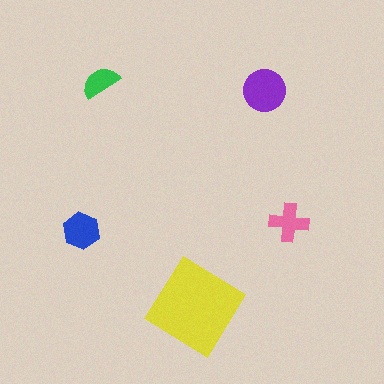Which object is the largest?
The yellow diamond.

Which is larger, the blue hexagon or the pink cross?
The blue hexagon.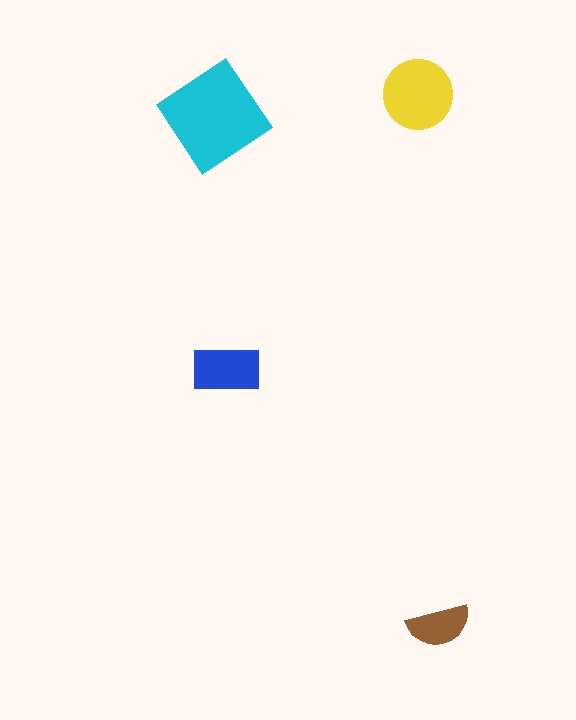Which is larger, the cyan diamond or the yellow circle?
The cyan diamond.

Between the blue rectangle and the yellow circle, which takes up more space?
The yellow circle.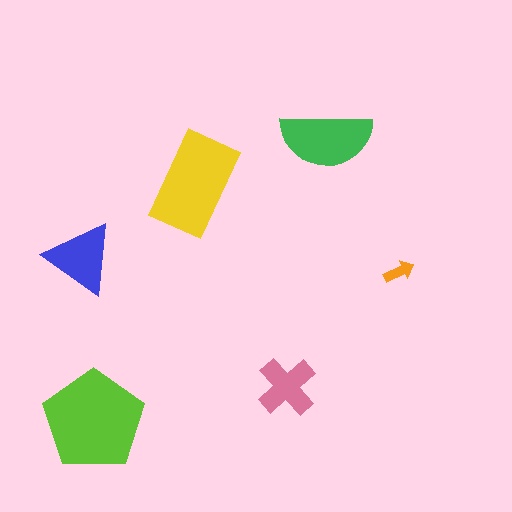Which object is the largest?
The lime pentagon.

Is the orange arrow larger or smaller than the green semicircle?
Smaller.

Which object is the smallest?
The orange arrow.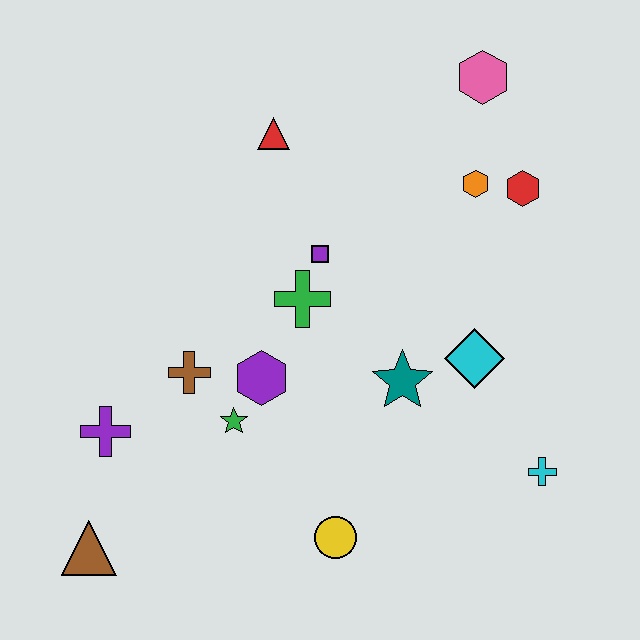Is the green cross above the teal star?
Yes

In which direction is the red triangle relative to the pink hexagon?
The red triangle is to the left of the pink hexagon.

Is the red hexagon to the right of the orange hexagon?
Yes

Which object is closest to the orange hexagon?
The red hexagon is closest to the orange hexagon.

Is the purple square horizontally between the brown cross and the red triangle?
No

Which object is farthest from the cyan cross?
The brown triangle is farthest from the cyan cross.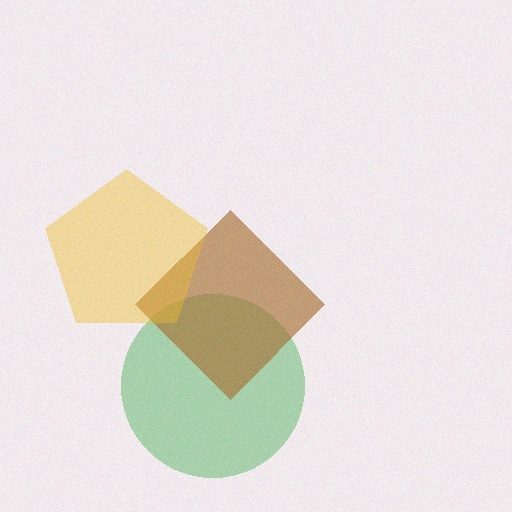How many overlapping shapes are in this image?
There are 3 overlapping shapes in the image.